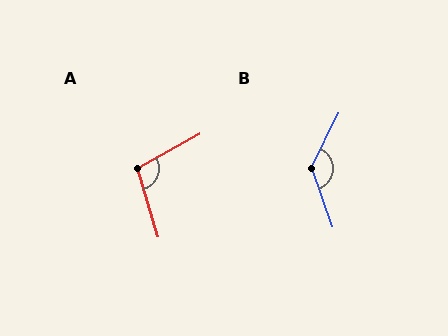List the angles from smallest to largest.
A (102°), B (134°).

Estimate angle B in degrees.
Approximately 134 degrees.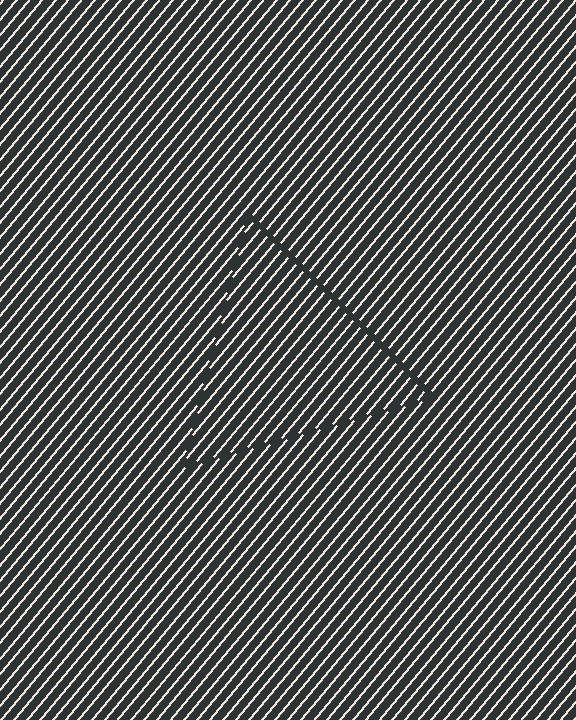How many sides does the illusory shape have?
3 sides — the line-ends trace a triangle.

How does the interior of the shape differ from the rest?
The interior of the shape contains the same grating, shifted by half a period — the contour is defined by the phase discontinuity where line-ends from the inner and outer gratings abut.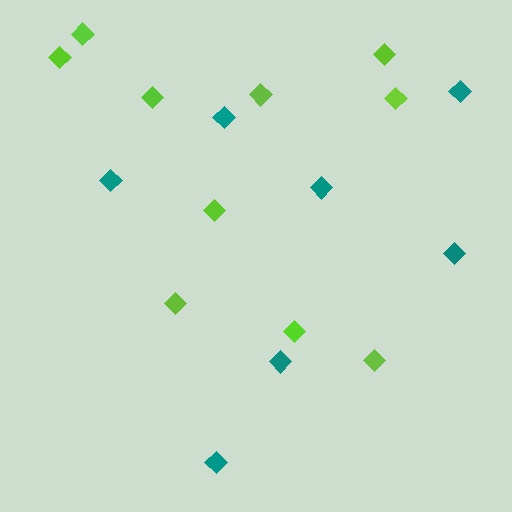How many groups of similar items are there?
There are 2 groups: one group of lime diamonds (10) and one group of teal diamonds (7).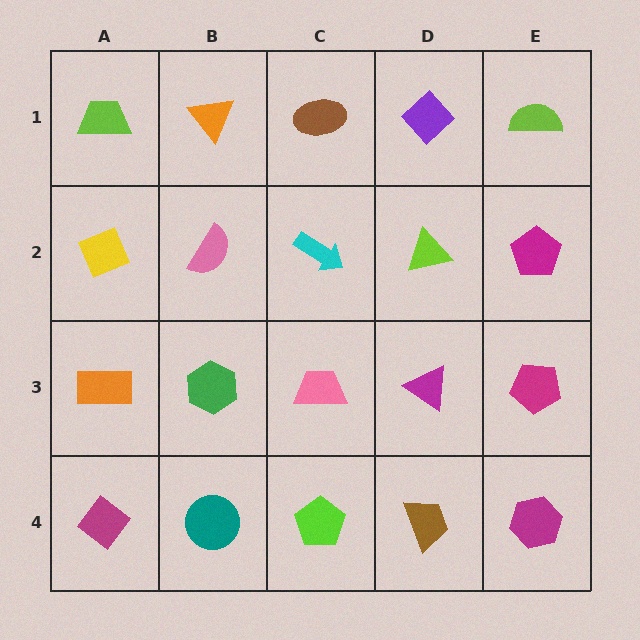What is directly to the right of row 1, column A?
An orange triangle.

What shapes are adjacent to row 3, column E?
A magenta pentagon (row 2, column E), a magenta hexagon (row 4, column E), a magenta triangle (row 3, column D).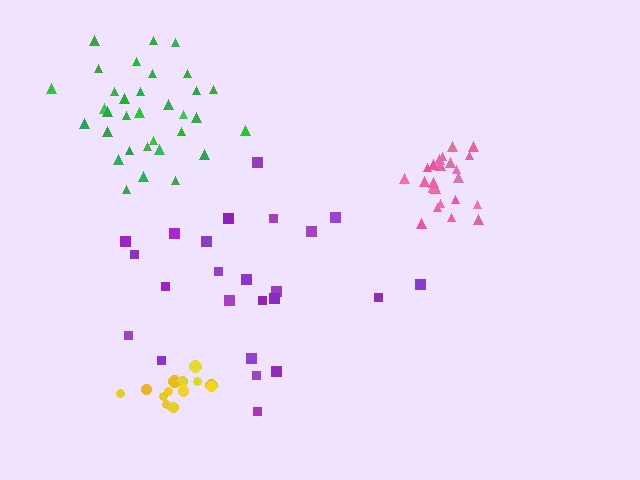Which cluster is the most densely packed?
Pink.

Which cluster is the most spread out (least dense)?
Purple.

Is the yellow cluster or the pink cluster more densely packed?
Pink.